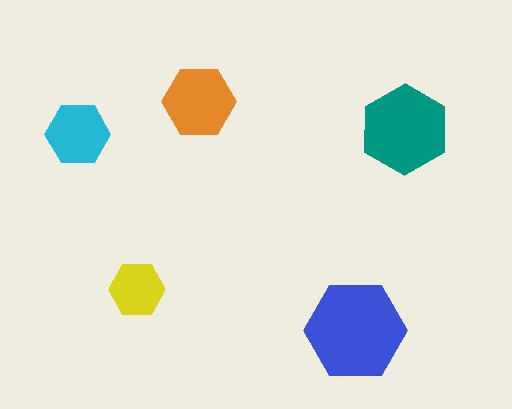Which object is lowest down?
The blue hexagon is bottommost.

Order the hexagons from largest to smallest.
the blue one, the teal one, the orange one, the cyan one, the yellow one.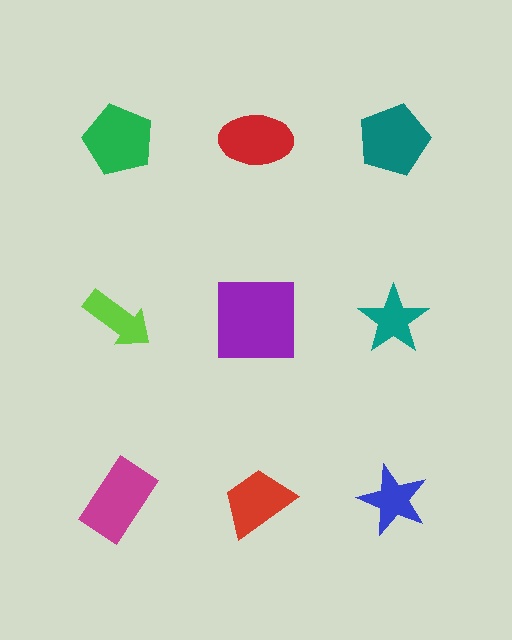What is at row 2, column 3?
A teal star.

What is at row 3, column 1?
A magenta rectangle.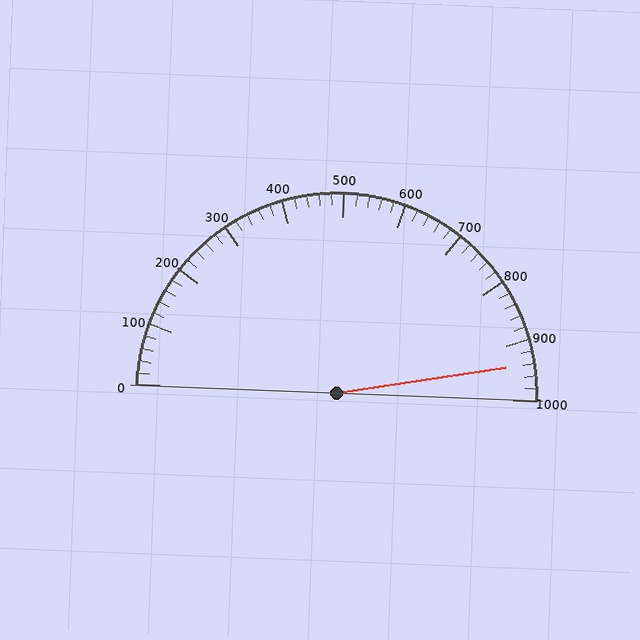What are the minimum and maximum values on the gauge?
The gauge ranges from 0 to 1000.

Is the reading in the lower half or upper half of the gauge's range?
The reading is in the upper half of the range (0 to 1000).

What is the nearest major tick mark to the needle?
The nearest major tick mark is 900.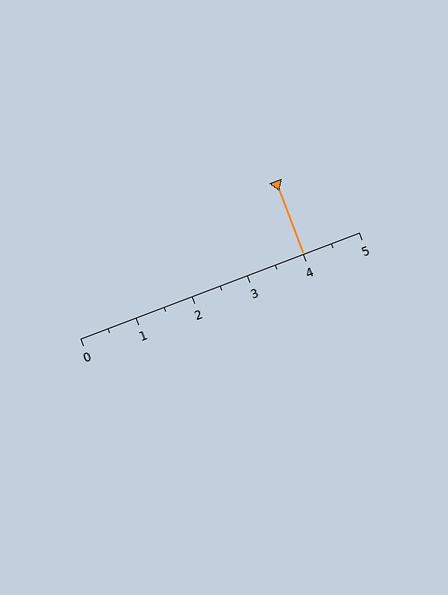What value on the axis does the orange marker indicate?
The marker indicates approximately 4.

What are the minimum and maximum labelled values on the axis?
The axis runs from 0 to 5.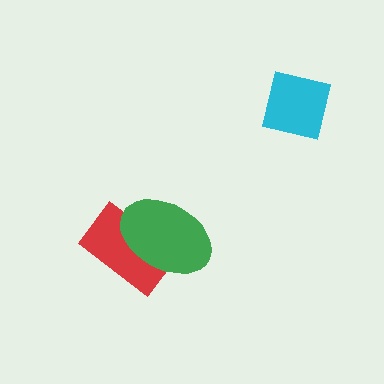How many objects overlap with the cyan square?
0 objects overlap with the cyan square.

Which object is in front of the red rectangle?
The green ellipse is in front of the red rectangle.